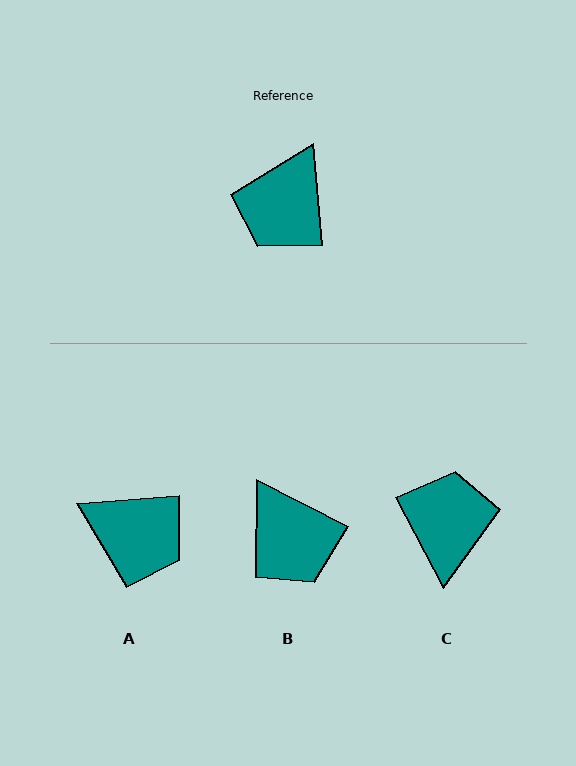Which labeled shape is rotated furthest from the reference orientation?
C, about 157 degrees away.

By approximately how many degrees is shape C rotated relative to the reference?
Approximately 157 degrees clockwise.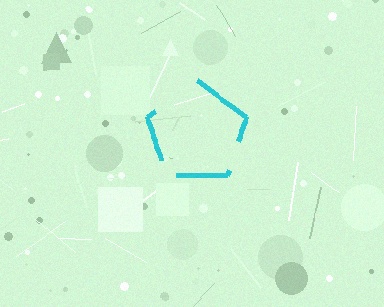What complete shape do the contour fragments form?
The contour fragments form a pentagon.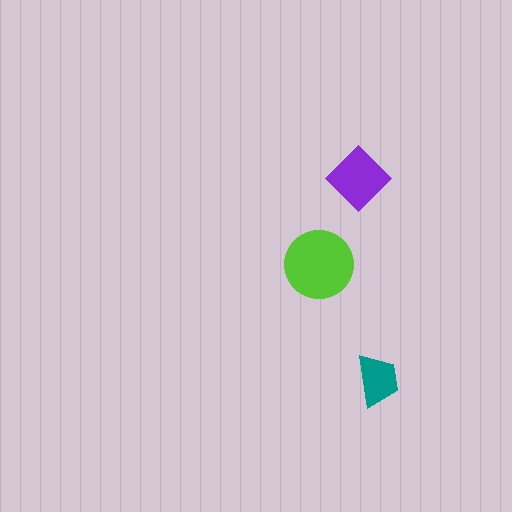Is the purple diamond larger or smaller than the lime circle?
Smaller.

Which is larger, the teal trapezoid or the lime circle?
The lime circle.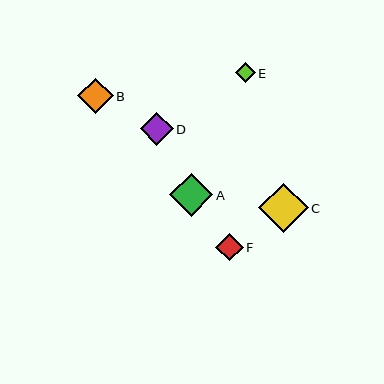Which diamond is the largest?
Diamond C is the largest with a size of approximately 50 pixels.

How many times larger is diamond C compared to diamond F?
Diamond C is approximately 1.8 times the size of diamond F.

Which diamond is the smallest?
Diamond E is the smallest with a size of approximately 20 pixels.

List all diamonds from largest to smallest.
From largest to smallest: C, A, B, D, F, E.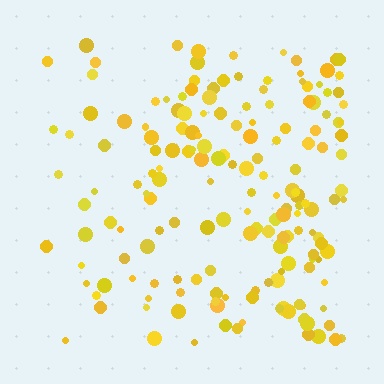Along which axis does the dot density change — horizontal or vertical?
Horizontal.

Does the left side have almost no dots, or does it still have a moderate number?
Still a moderate number, just noticeably fewer than the right.